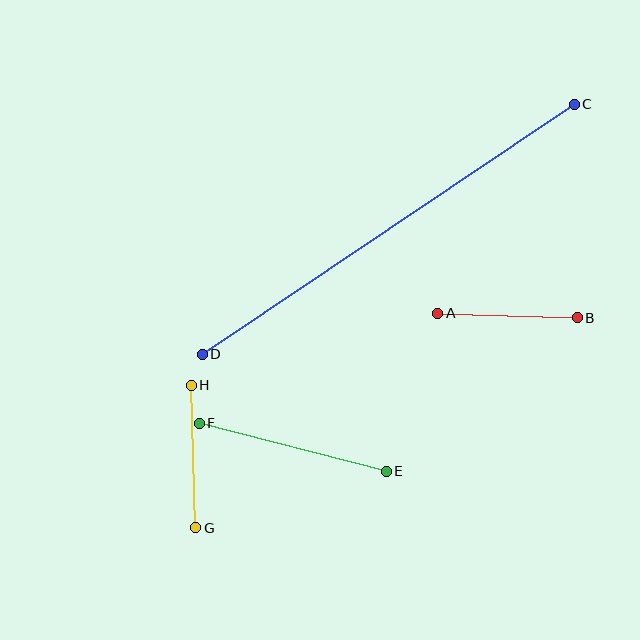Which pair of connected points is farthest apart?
Points C and D are farthest apart.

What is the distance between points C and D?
The distance is approximately 448 pixels.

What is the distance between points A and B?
The distance is approximately 140 pixels.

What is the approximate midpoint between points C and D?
The midpoint is at approximately (388, 229) pixels.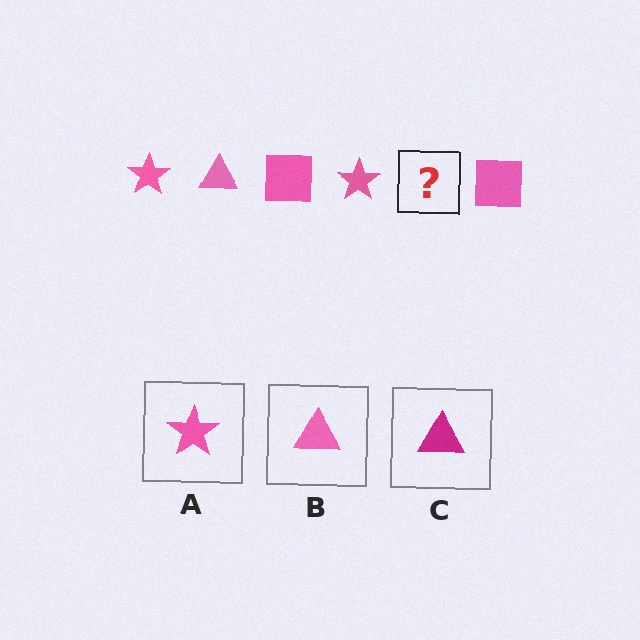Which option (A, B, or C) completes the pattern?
B.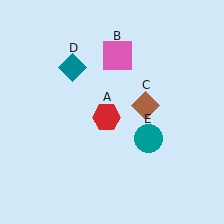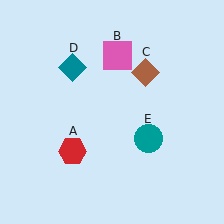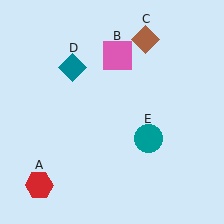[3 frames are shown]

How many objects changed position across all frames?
2 objects changed position: red hexagon (object A), brown diamond (object C).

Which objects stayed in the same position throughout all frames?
Pink square (object B) and teal diamond (object D) and teal circle (object E) remained stationary.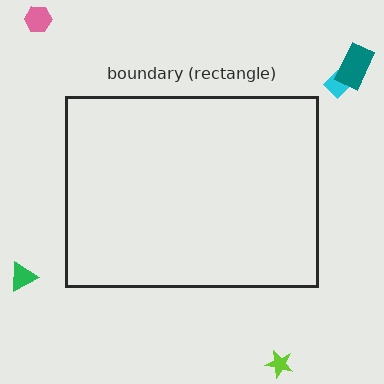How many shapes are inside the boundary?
0 inside, 5 outside.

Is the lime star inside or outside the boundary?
Outside.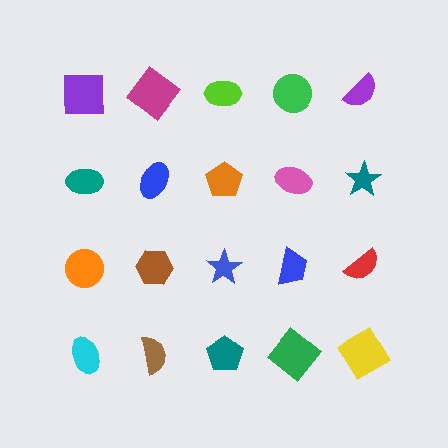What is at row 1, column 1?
A purple square.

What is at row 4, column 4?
A green diamond.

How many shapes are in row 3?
5 shapes.